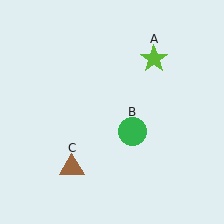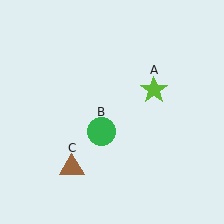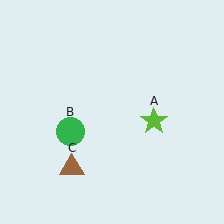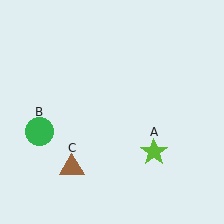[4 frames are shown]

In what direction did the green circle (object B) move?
The green circle (object B) moved left.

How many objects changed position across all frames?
2 objects changed position: lime star (object A), green circle (object B).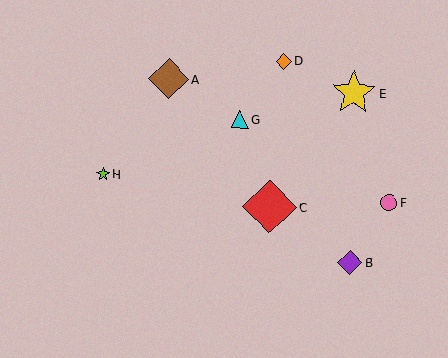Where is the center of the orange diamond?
The center of the orange diamond is at (284, 61).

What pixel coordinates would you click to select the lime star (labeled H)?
Click at (103, 174) to select the lime star H.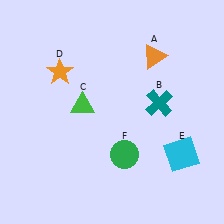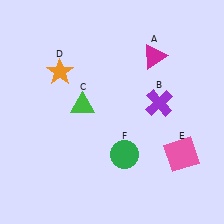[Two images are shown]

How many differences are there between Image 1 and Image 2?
There are 3 differences between the two images.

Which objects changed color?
A changed from orange to magenta. B changed from teal to purple. E changed from cyan to pink.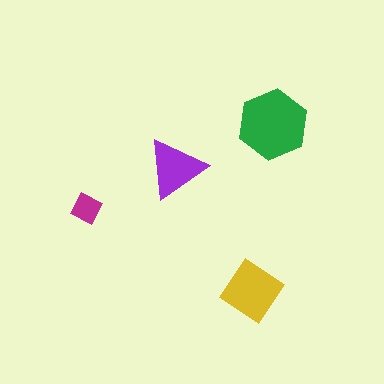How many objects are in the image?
There are 4 objects in the image.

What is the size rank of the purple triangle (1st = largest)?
3rd.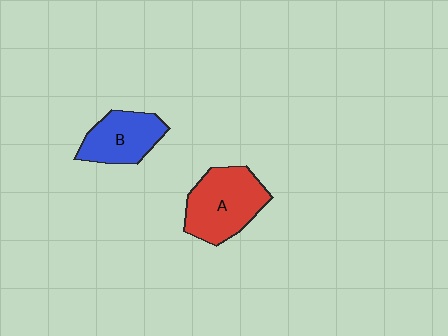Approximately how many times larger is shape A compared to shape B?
Approximately 1.3 times.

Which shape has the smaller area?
Shape B (blue).